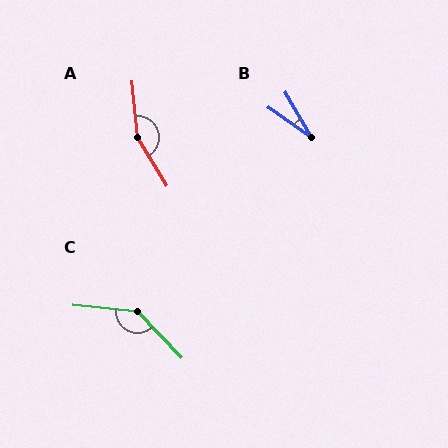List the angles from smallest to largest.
B (25°), C (140°), A (154°).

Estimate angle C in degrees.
Approximately 140 degrees.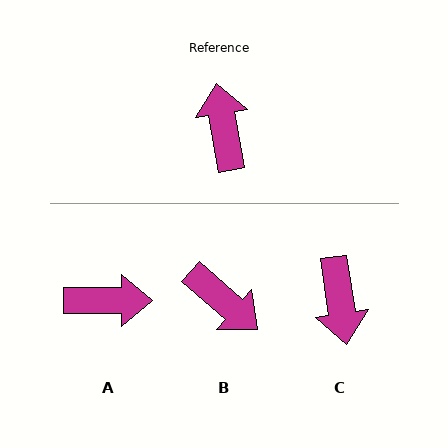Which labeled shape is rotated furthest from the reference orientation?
C, about 179 degrees away.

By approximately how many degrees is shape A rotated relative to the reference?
Approximately 99 degrees clockwise.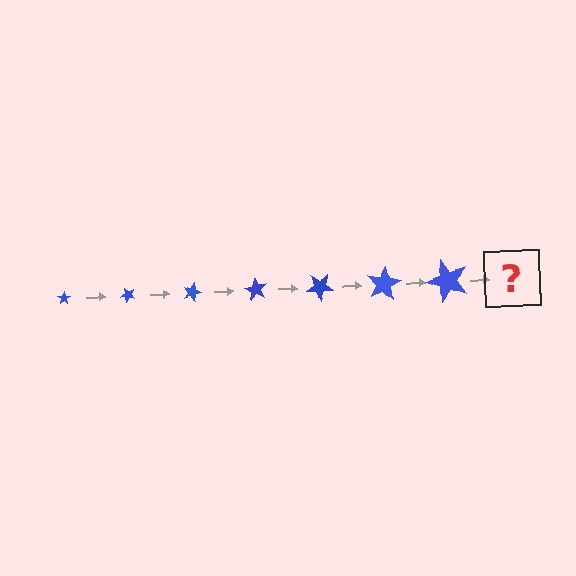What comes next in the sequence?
The next element should be a star, larger than the previous one and rotated 315 degrees from the start.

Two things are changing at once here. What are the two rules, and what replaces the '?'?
The two rules are that the star grows larger each step and it rotates 45 degrees each step. The '?' should be a star, larger than the previous one and rotated 315 degrees from the start.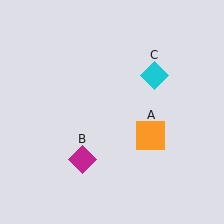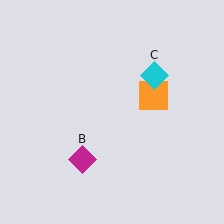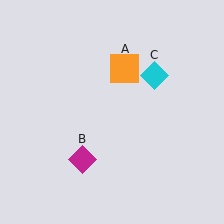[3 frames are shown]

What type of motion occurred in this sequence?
The orange square (object A) rotated counterclockwise around the center of the scene.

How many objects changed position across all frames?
1 object changed position: orange square (object A).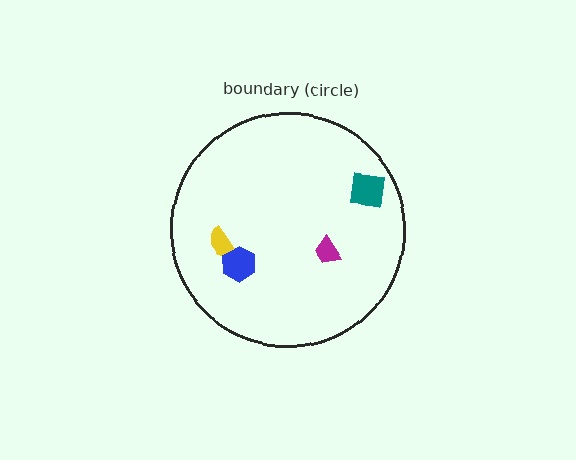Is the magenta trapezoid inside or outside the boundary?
Inside.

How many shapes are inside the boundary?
4 inside, 0 outside.